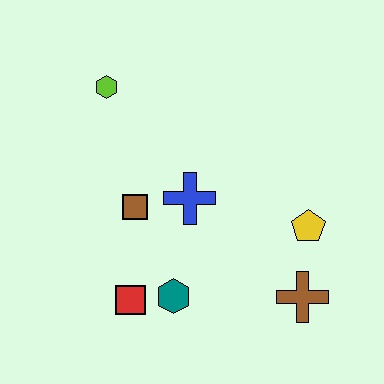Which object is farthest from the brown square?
The brown cross is farthest from the brown square.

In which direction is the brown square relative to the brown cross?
The brown square is to the left of the brown cross.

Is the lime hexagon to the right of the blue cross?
No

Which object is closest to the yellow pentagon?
The brown cross is closest to the yellow pentagon.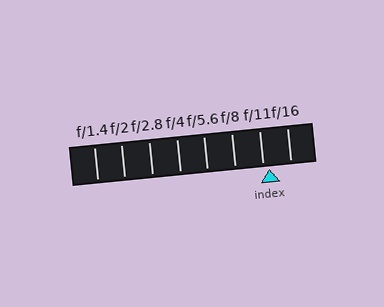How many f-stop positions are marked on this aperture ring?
There are 8 f-stop positions marked.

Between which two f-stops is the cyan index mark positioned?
The index mark is between f/11 and f/16.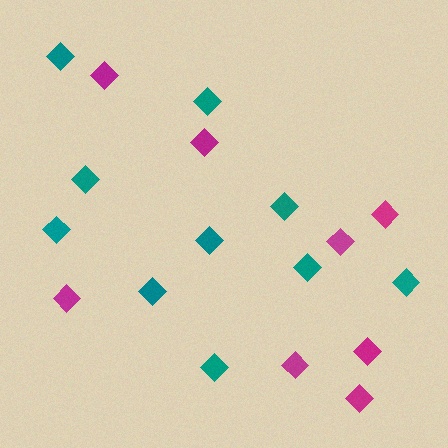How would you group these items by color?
There are 2 groups: one group of teal diamonds (10) and one group of magenta diamonds (8).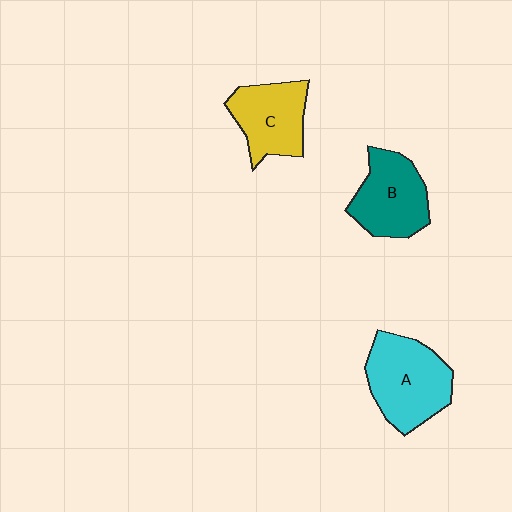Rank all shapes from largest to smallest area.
From largest to smallest: A (cyan), B (teal), C (yellow).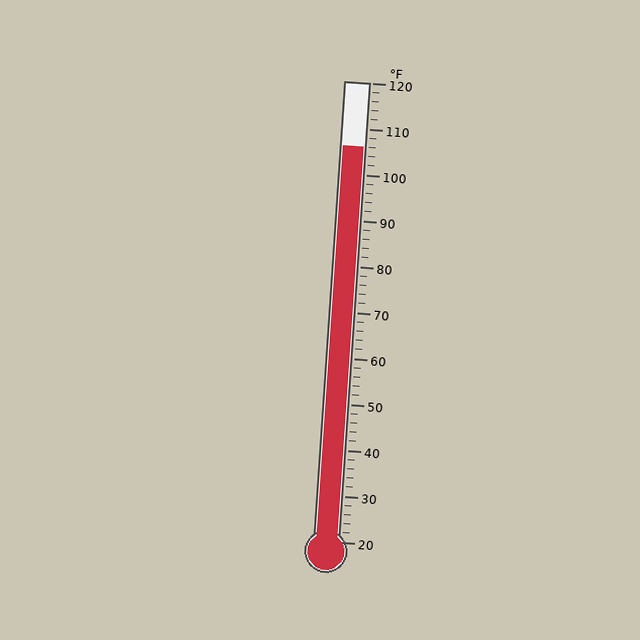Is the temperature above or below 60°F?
The temperature is above 60°F.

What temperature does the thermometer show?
The thermometer shows approximately 106°F.